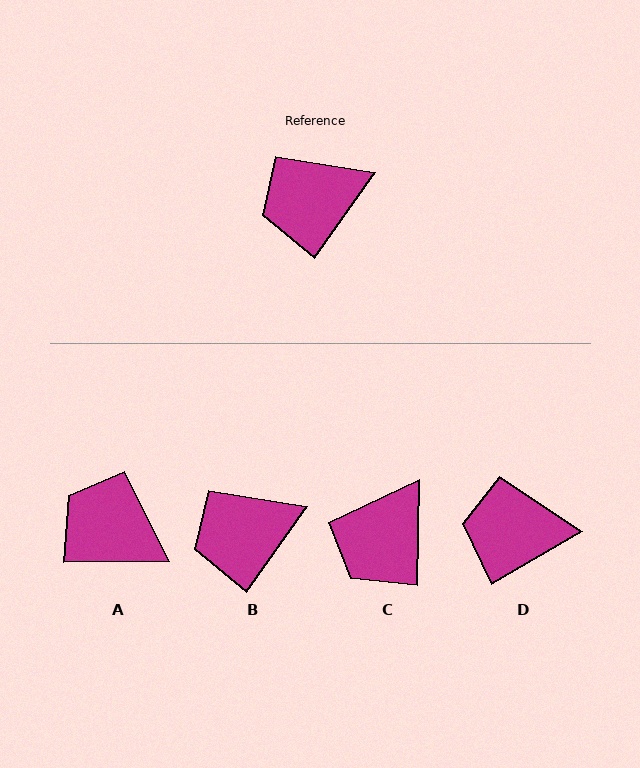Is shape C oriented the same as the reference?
No, it is off by about 34 degrees.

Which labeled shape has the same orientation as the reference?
B.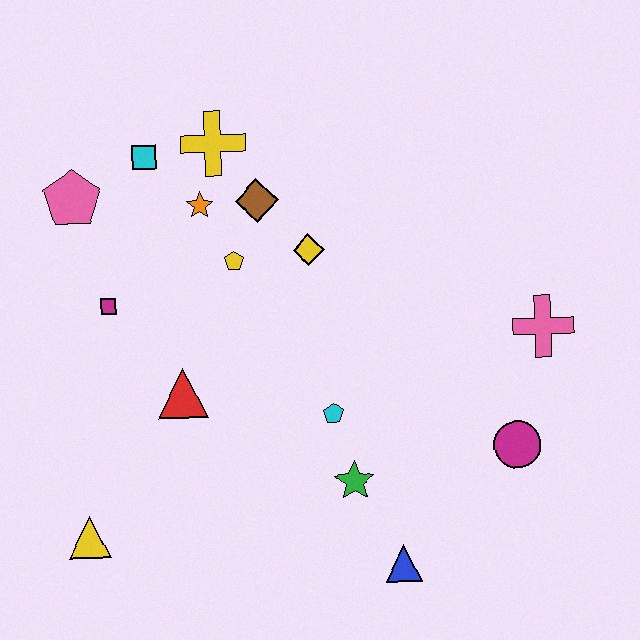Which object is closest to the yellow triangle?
The red triangle is closest to the yellow triangle.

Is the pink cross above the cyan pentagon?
Yes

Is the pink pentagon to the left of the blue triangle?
Yes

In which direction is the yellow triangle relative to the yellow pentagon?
The yellow triangle is below the yellow pentagon.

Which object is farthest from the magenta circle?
The pink pentagon is farthest from the magenta circle.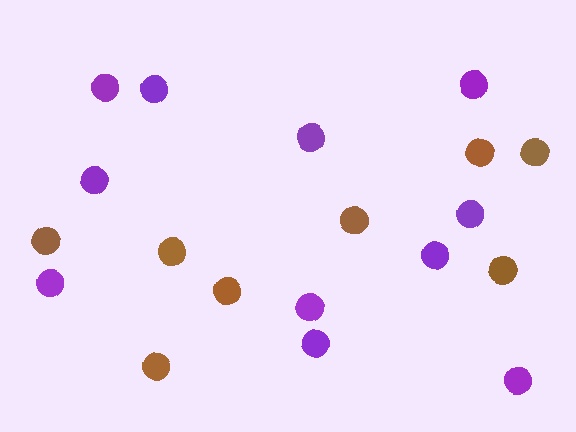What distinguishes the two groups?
There are 2 groups: one group of purple circles (11) and one group of brown circles (8).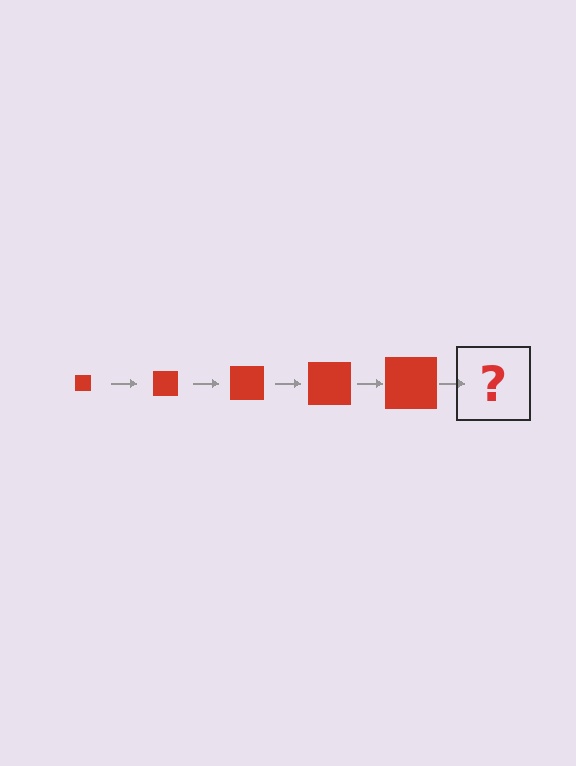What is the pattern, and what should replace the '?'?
The pattern is that the square gets progressively larger each step. The '?' should be a red square, larger than the previous one.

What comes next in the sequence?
The next element should be a red square, larger than the previous one.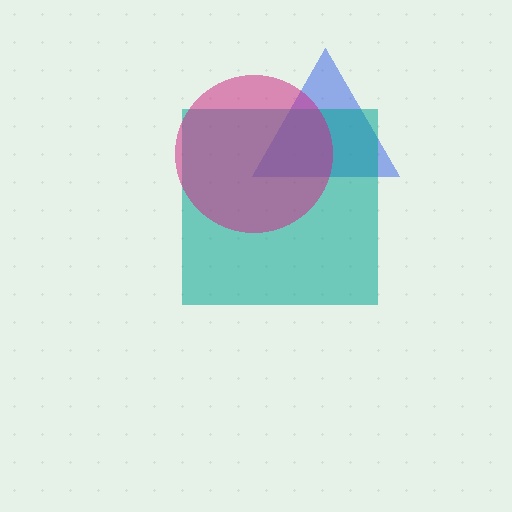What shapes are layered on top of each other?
The layered shapes are: a blue triangle, a teal square, a magenta circle.